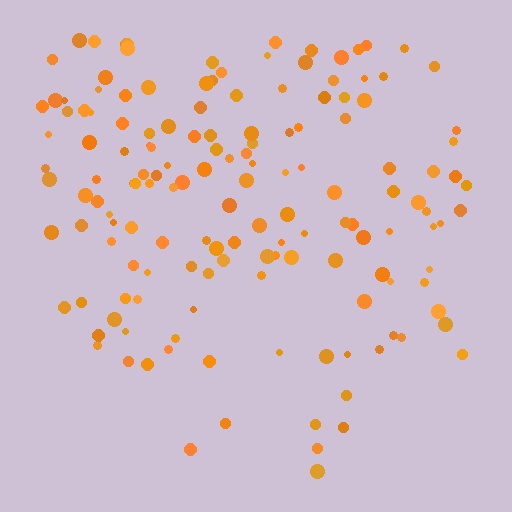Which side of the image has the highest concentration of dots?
The top.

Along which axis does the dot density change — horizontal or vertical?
Vertical.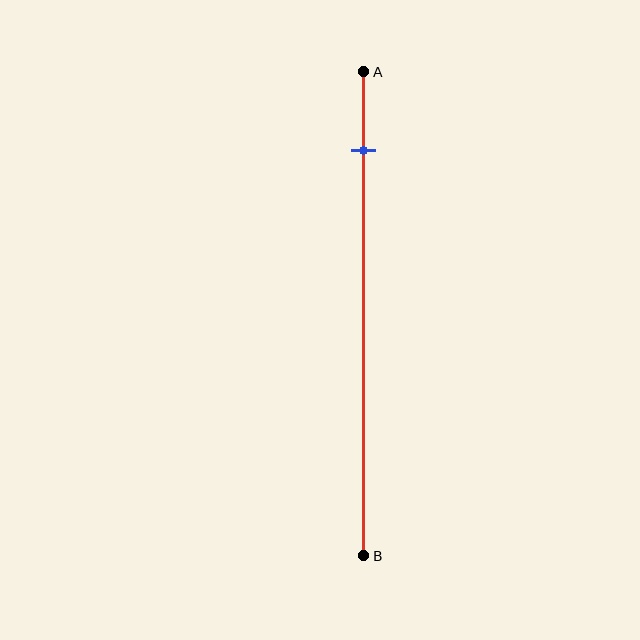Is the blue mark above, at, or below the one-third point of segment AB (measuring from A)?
The blue mark is above the one-third point of segment AB.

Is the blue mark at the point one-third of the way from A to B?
No, the mark is at about 15% from A, not at the 33% one-third point.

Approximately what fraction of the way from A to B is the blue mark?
The blue mark is approximately 15% of the way from A to B.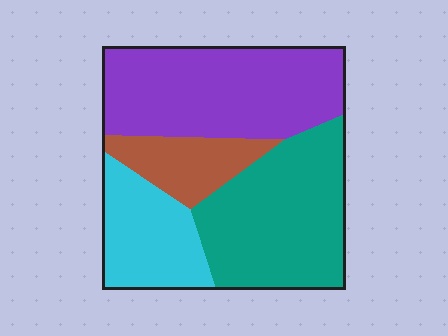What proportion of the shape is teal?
Teal takes up about one third (1/3) of the shape.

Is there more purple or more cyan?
Purple.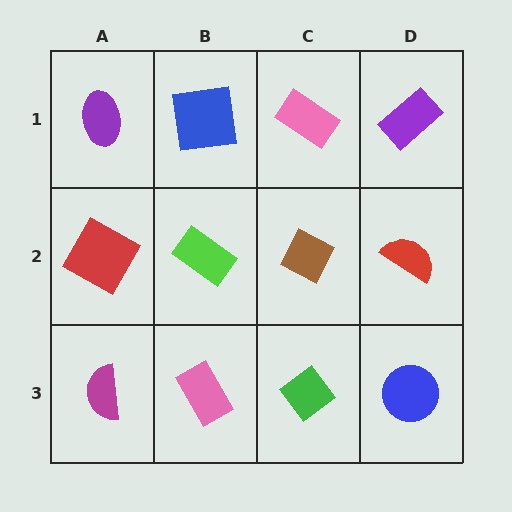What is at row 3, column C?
A green diamond.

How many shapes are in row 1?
4 shapes.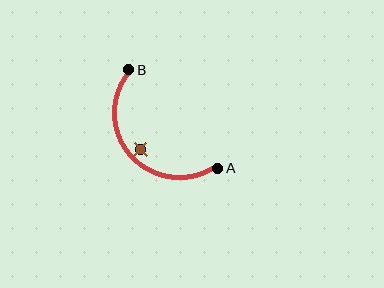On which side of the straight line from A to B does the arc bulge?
The arc bulges below and to the left of the straight line connecting A and B.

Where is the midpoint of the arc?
The arc midpoint is the point on the curve farthest from the straight line joining A and B. It sits below and to the left of that line.